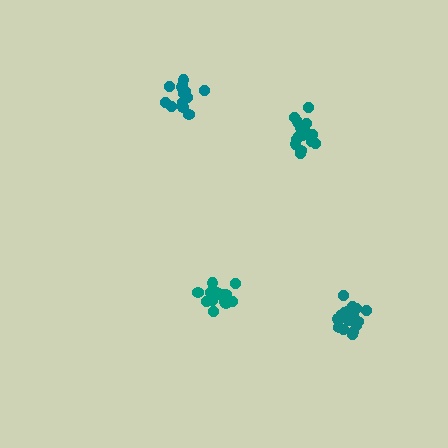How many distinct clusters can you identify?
There are 4 distinct clusters.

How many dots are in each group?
Group 1: 15 dots, Group 2: 17 dots, Group 3: 19 dots, Group 4: 13 dots (64 total).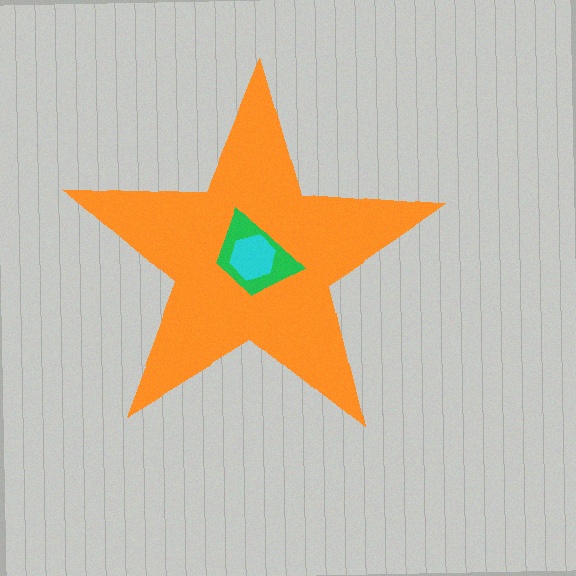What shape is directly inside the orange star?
The green trapezoid.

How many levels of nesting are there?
3.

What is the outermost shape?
The orange star.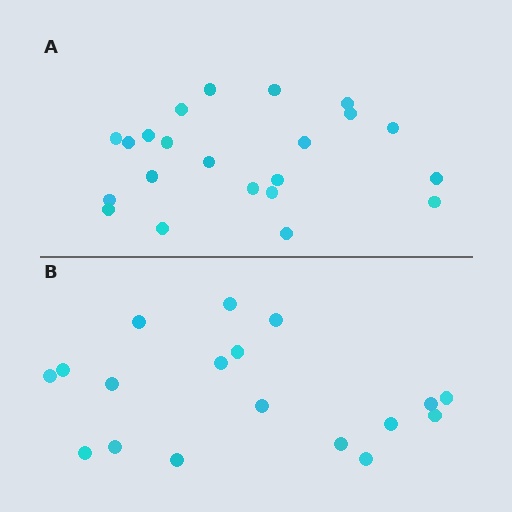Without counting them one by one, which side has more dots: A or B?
Region A (the top region) has more dots.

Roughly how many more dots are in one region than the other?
Region A has about 4 more dots than region B.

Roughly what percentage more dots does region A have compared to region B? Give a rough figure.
About 20% more.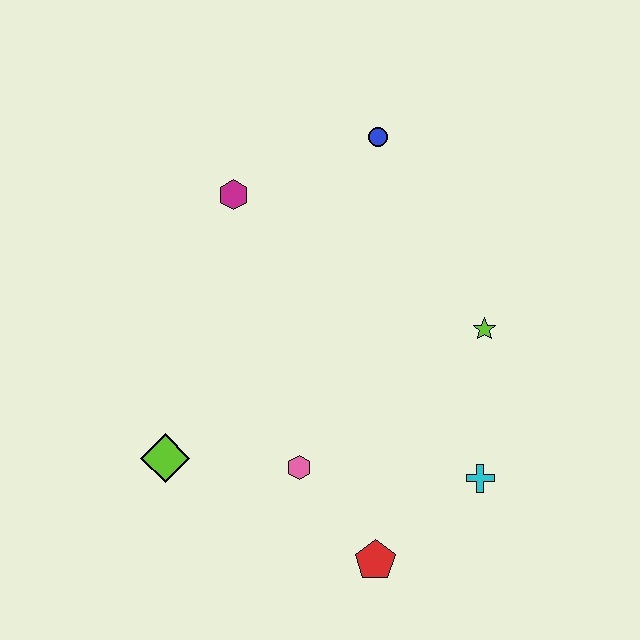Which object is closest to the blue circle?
The magenta hexagon is closest to the blue circle.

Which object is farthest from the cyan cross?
The magenta hexagon is farthest from the cyan cross.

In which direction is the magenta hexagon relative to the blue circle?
The magenta hexagon is to the left of the blue circle.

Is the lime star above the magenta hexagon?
No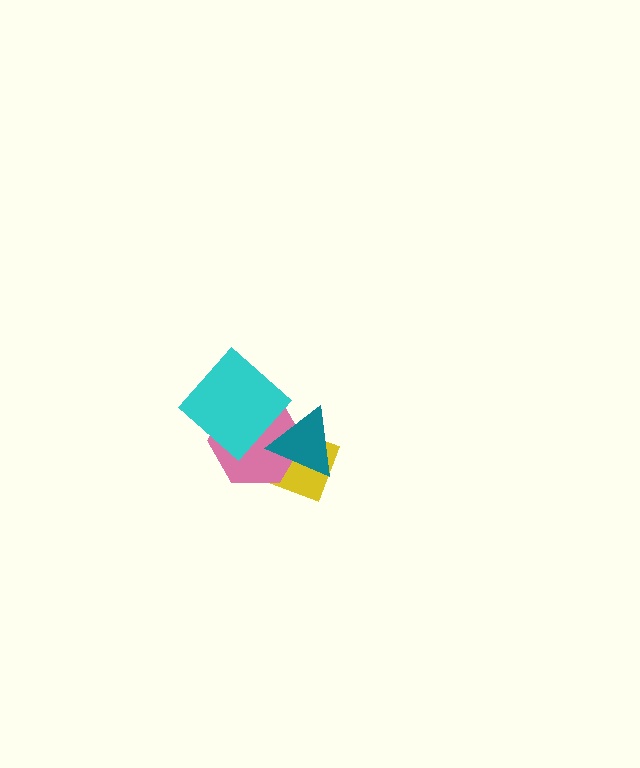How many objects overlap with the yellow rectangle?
3 objects overlap with the yellow rectangle.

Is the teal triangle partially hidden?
No, no other shape covers it.